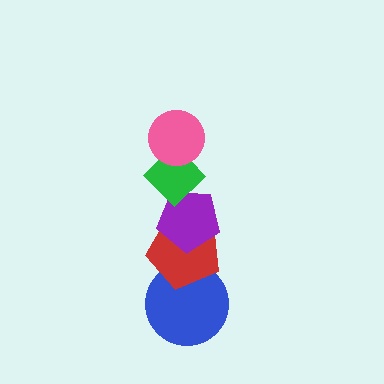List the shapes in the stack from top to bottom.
From top to bottom: the pink circle, the green diamond, the purple pentagon, the red pentagon, the blue circle.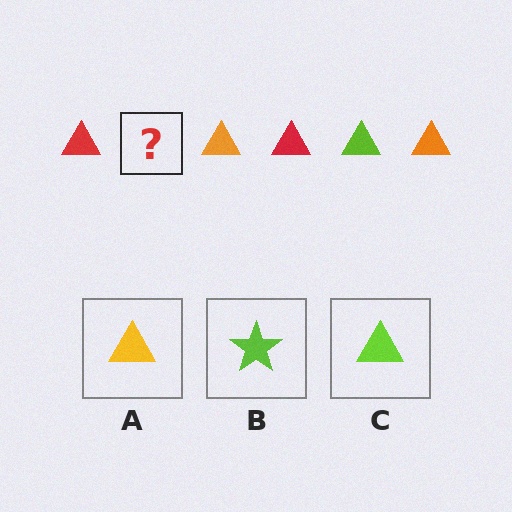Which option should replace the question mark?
Option C.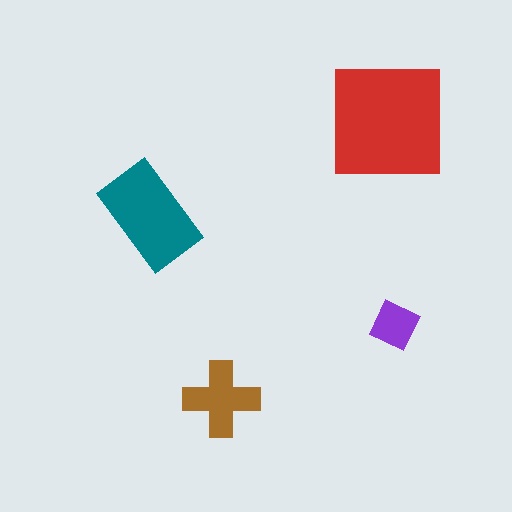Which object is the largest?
The red square.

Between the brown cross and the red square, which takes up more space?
The red square.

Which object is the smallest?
The purple diamond.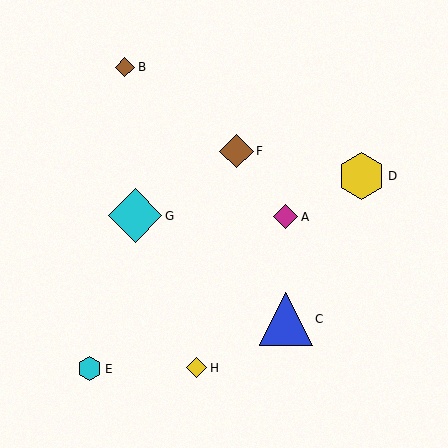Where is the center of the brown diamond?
The center of the brown diamond is at (236, 151).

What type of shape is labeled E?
Shape E is a cyan hexagon.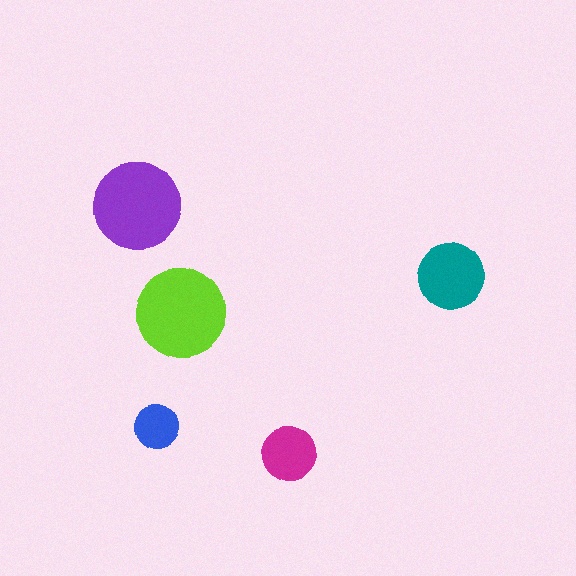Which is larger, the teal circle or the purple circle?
The purple one.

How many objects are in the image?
There are 5 objects in the image.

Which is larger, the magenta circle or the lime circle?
The lime one.